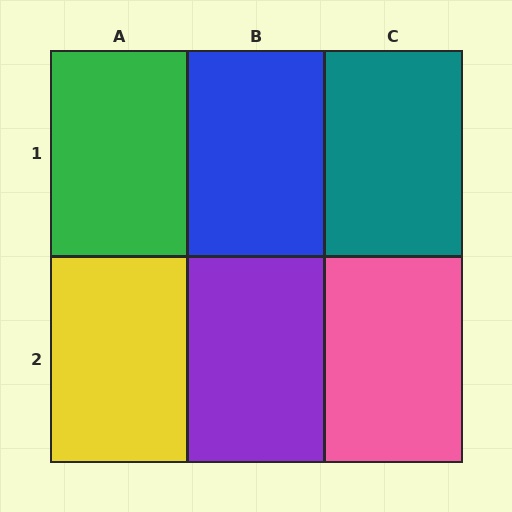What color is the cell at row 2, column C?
Pink.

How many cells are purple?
1 cell is purple.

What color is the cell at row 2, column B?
Purple.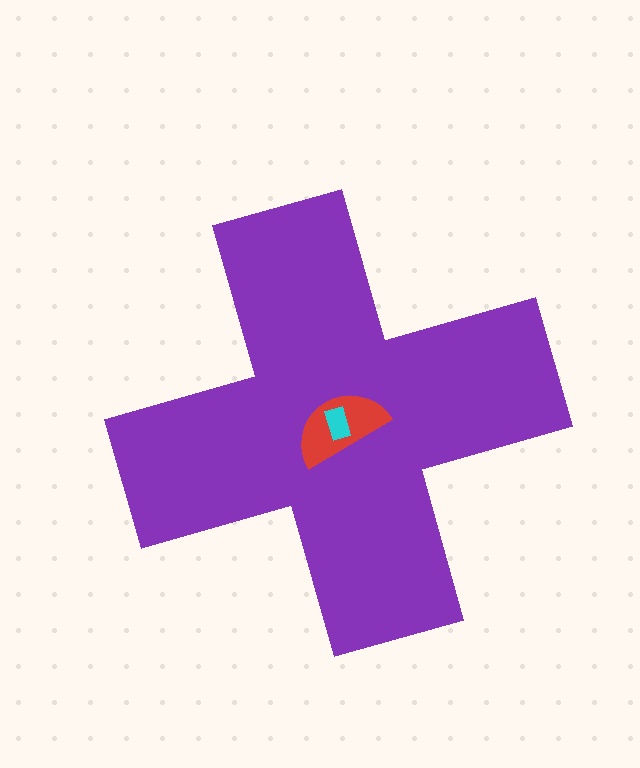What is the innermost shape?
The cyan rectangle.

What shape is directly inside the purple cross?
The red semicircle.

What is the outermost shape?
The purple cross.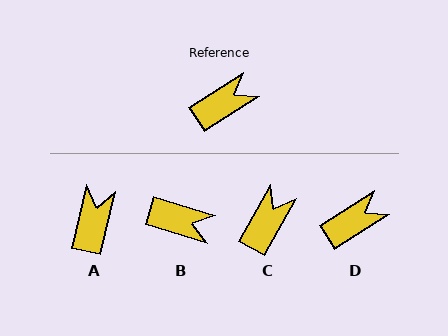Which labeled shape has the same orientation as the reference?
D.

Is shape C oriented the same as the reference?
No, it is off by about 28 degrees.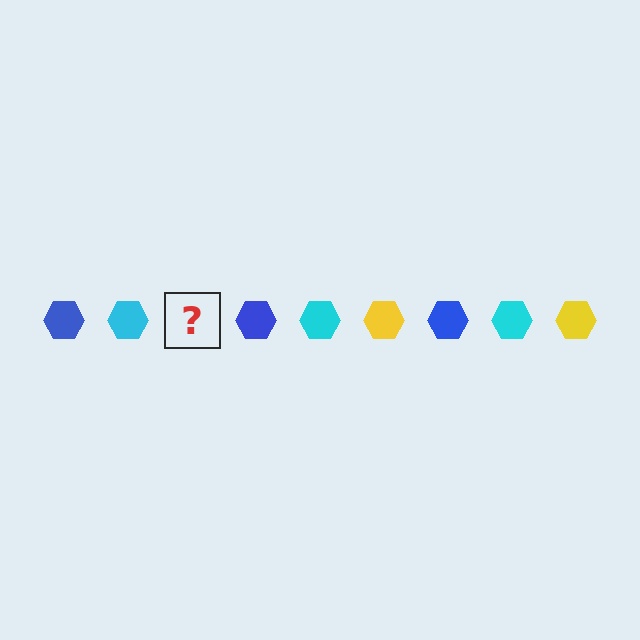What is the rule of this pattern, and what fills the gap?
The rule is that the pattern cycles through blue, cyan, yellow hexagons. The gap should be filled with a yellow hexagon.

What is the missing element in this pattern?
The missing element is a yellow hexagon.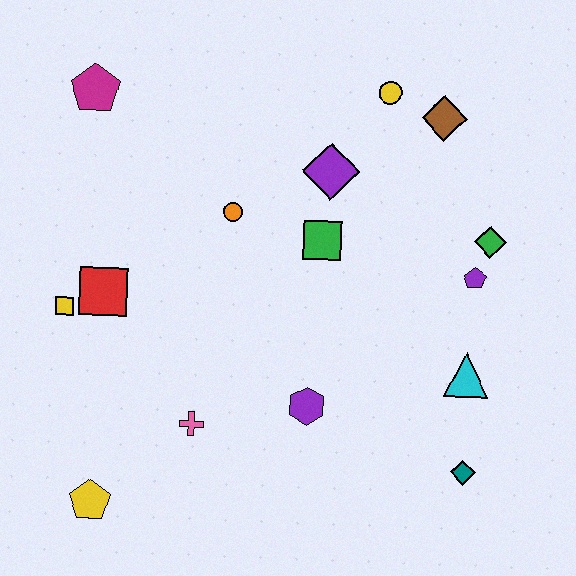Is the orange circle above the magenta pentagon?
No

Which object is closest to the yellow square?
The red square is closest to the yellow square.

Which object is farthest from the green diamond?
The yellow pentagon is farthest from the green diamond.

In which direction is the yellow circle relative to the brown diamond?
The yellow circle is to the left of the brown diamond.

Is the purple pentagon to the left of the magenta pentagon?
No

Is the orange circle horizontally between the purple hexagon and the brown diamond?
No